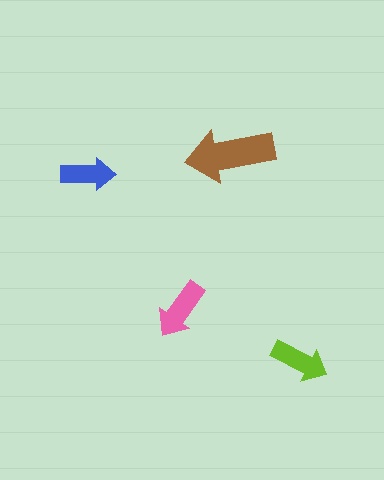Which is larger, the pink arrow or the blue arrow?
The pink one.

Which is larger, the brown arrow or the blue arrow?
The brown one.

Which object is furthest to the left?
The blue arrow is leftmost.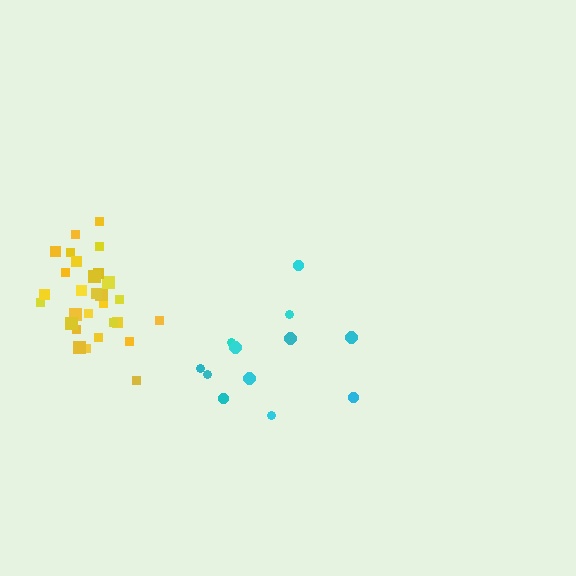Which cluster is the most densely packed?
Yellow.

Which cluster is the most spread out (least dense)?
Cyan.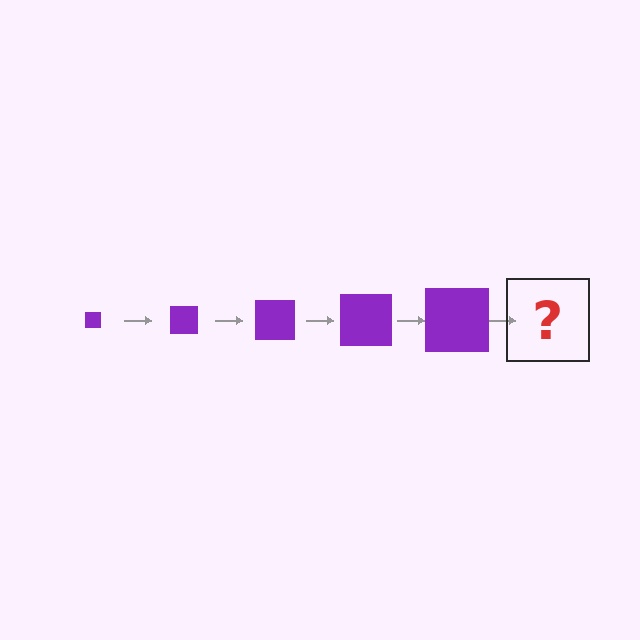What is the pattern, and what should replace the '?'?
The pattern is that the square gets progressively larger each step. The '?' should be a purple square, larger than the previous one.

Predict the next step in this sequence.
The next step is a purple square, larger than the previous one.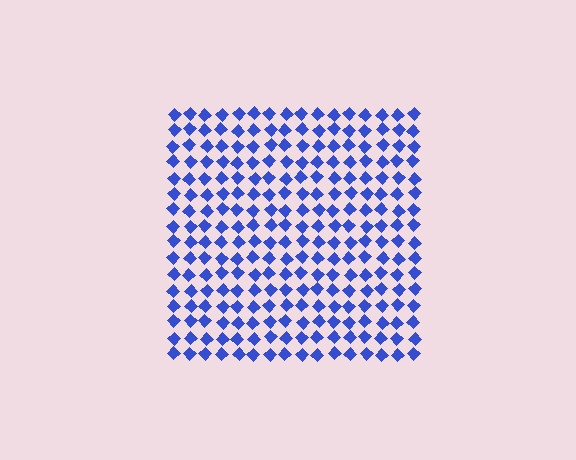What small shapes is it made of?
It is made of small diamonds.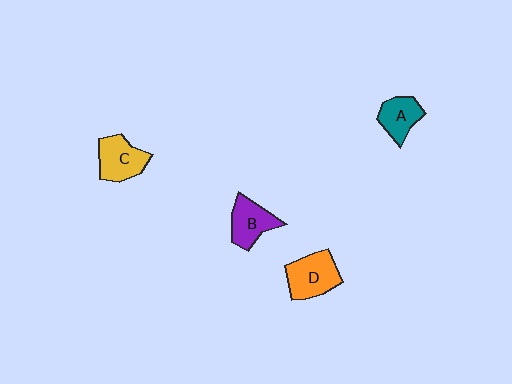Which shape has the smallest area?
Shape A (teal).